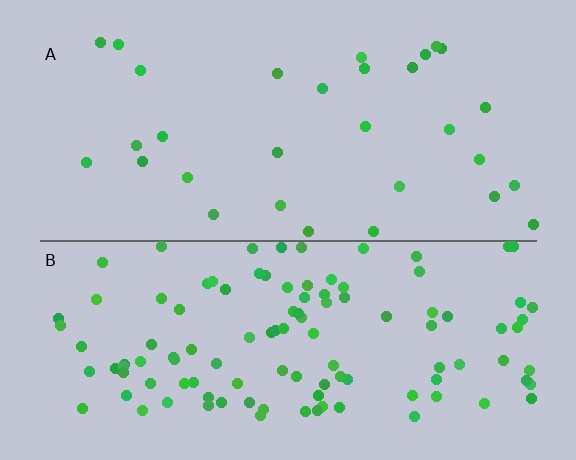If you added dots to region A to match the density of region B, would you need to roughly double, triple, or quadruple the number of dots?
Approximately quadruple.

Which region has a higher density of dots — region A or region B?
B (the bottom).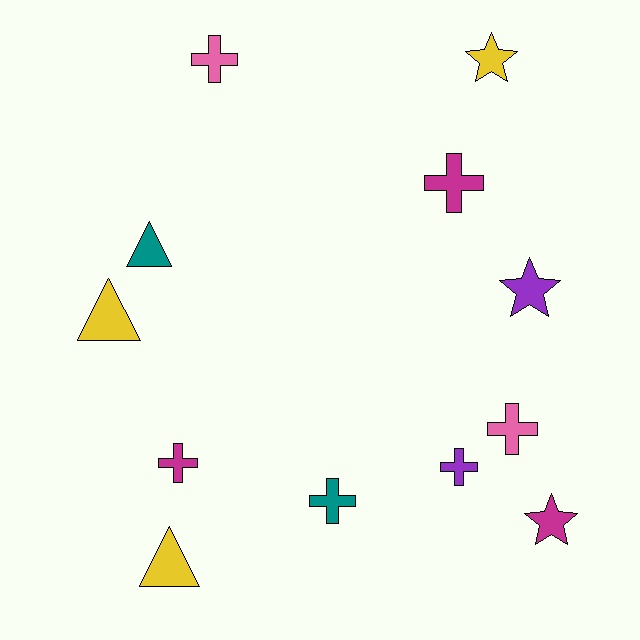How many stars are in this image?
There are 3 stars.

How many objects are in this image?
There are 12 objects.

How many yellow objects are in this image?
There are 3 yellow objects.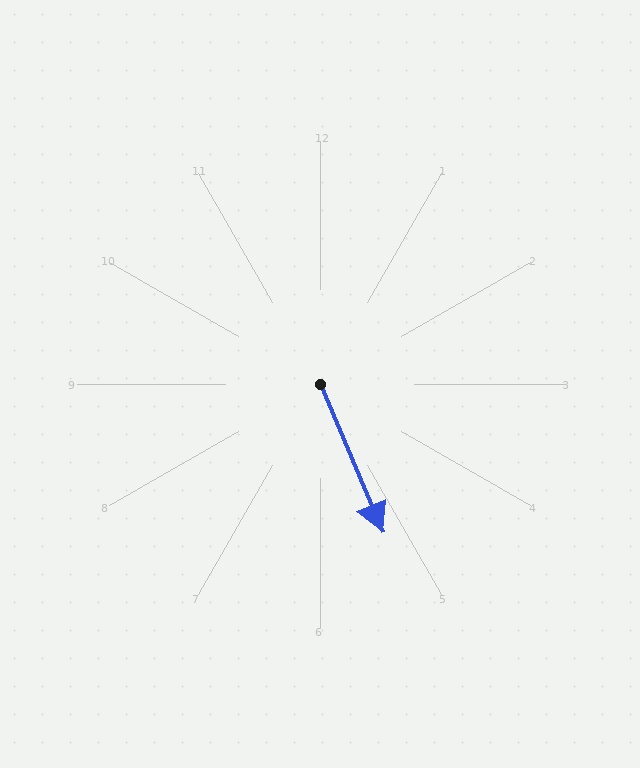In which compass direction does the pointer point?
Southeast.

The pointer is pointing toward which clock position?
Roughly 5 o'clock.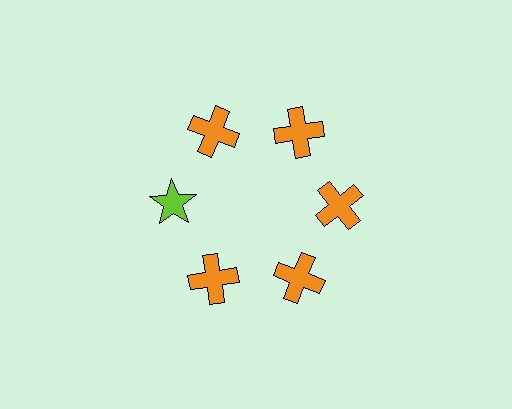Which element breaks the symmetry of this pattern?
The lime star at roughly the 9 o'clock position breaks the symmetry. All other shapes are orange crosses.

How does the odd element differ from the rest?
It differs in both color (lime instead of orange) and shape (star instead of cross).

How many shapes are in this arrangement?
There are 6 shapes arranged in a ring pattern.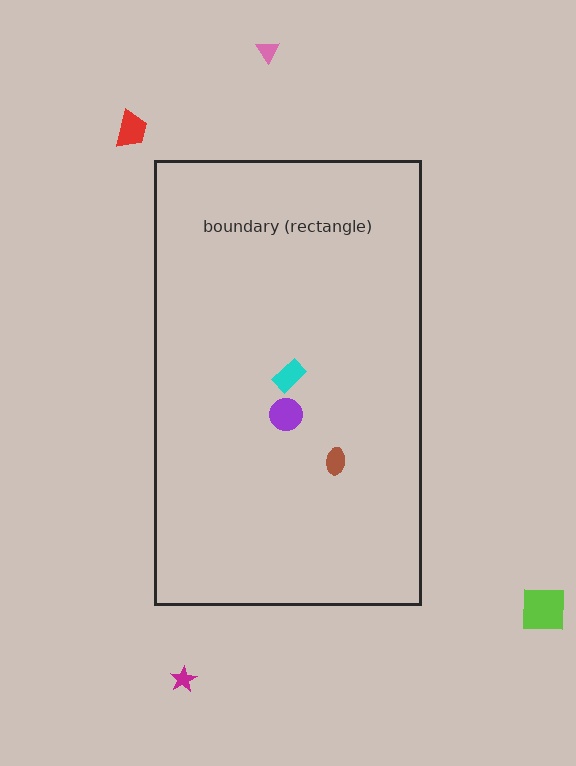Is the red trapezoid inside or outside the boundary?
Outside.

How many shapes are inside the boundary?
3 inside, 4 outside.